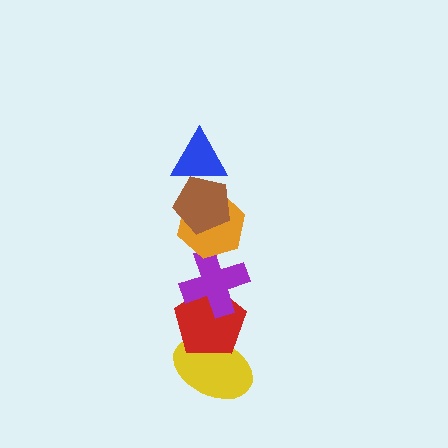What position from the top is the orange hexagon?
The orange hexagon is 3rd from the top.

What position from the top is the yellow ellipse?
The yellow ellipse is 6th from the top.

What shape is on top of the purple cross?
The orange hexagon is on top of the purple cross.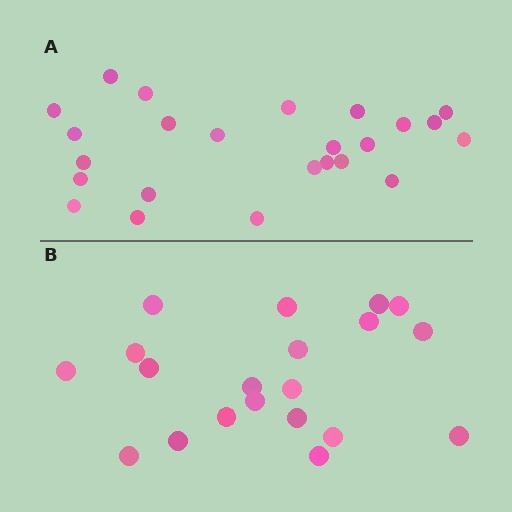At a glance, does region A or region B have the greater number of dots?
Region A (the top region) has more dots.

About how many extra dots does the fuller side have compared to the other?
Region A has about 4 more dots than region B.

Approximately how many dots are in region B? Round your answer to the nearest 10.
About 20 dots.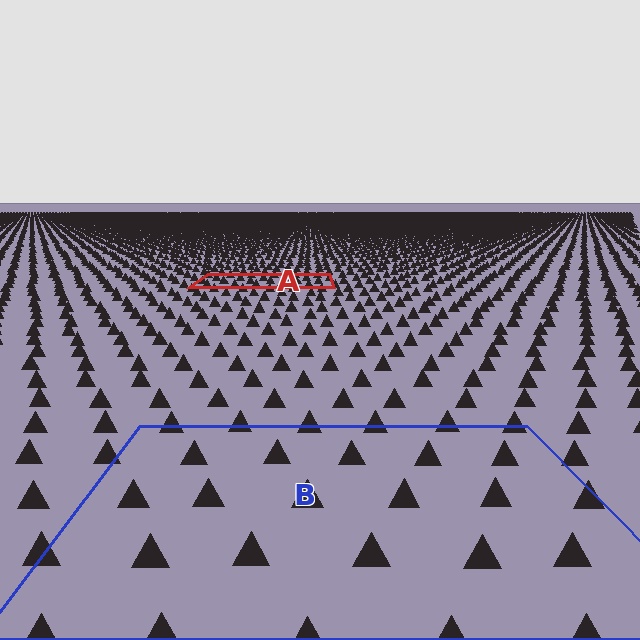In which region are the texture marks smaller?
The texture marks are smaller in region A, because it is farther away.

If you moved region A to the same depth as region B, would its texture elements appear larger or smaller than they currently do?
They would appear larger. At a closer depth, the same texture elements are projected at a bigger on-screen size.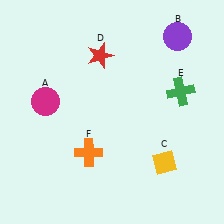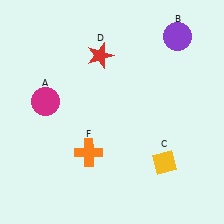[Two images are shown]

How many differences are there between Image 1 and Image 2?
There is 1 difference between the two images.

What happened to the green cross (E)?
The green cross (E) was removed in Image 2. It was in the top-right area of Image 1.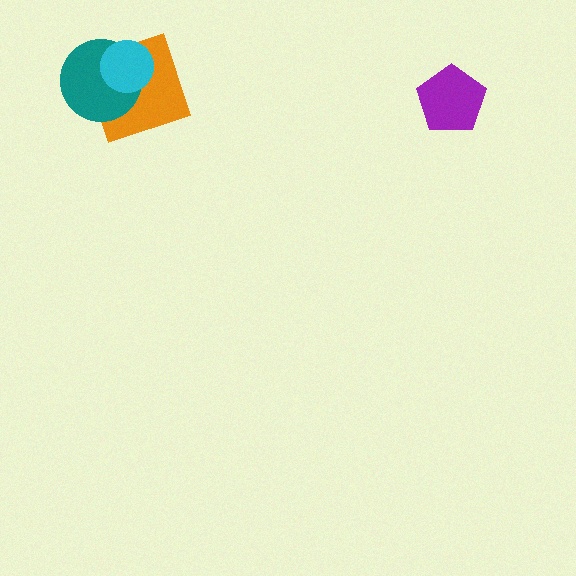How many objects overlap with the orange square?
2 objects overlap with the orange square.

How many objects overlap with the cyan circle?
2 objects overlap with the cyan circle.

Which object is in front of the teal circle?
The cyan circle is in front of the teal circle.